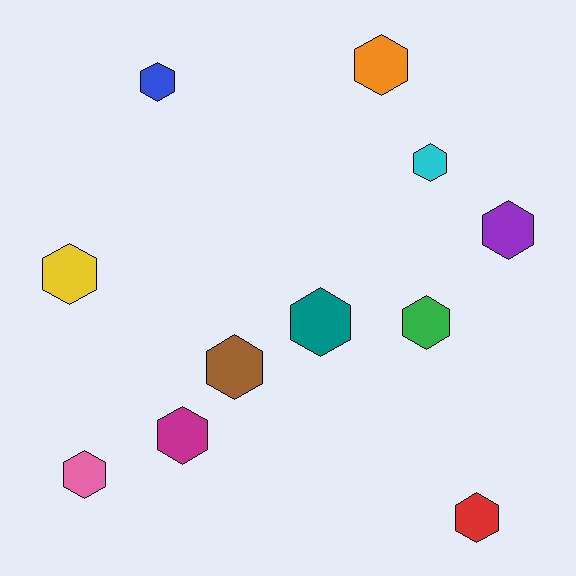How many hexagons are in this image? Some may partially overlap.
There are 11 hexagons.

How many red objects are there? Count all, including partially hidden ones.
There is 1 red object.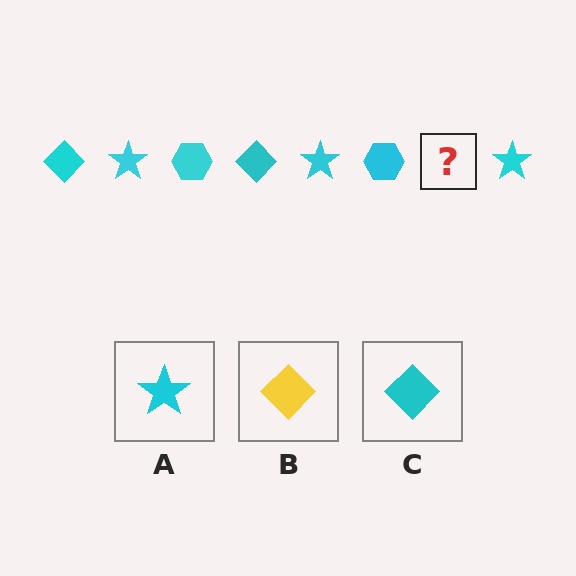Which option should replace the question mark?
Option C.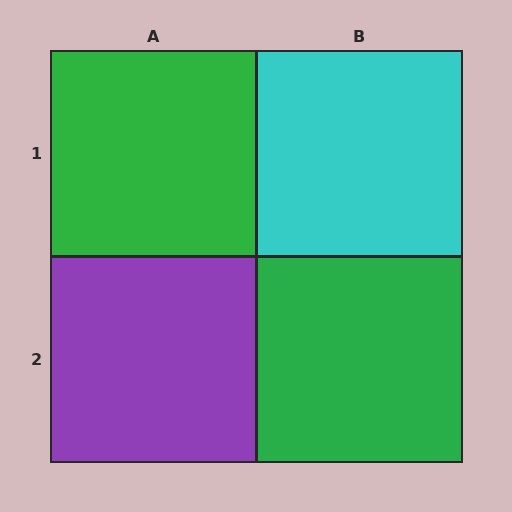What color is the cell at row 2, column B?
Green.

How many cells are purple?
1 cell is purple.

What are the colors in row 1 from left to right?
Green, cyan.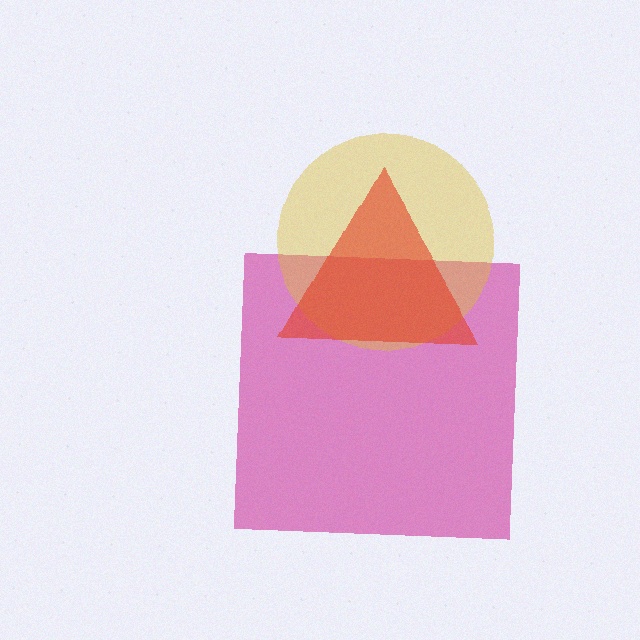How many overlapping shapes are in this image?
There are 3 overlapping shapes in the image.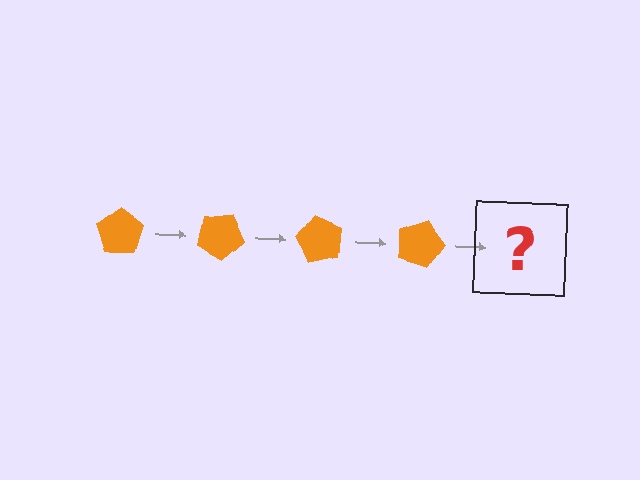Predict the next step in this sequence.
The next step is an orange pentagon rotated 120 degrees.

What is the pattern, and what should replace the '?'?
The pattern is that the pentagon rotates 30 degrees each step. The '?' should be an orange pentagon rotated 120 degrees.